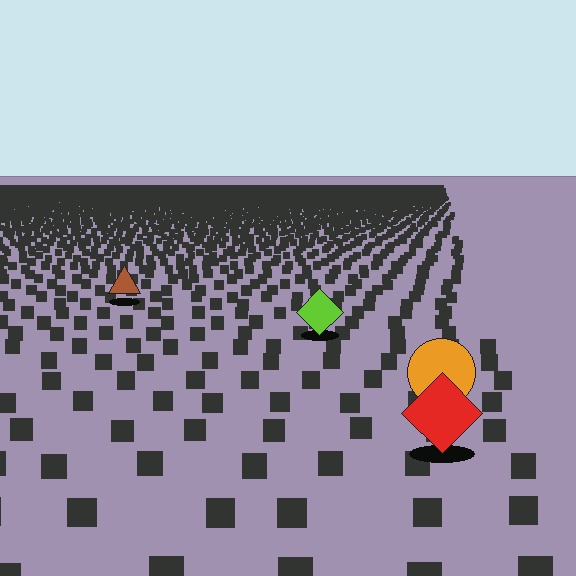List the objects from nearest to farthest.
From nearest to farthest: the red diamond, the orange circle, the lime diamond, the brown triangle.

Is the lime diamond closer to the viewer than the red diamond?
No. The red diamond is closer — you can tell from the texture gradient: the ground texture is coarser near it.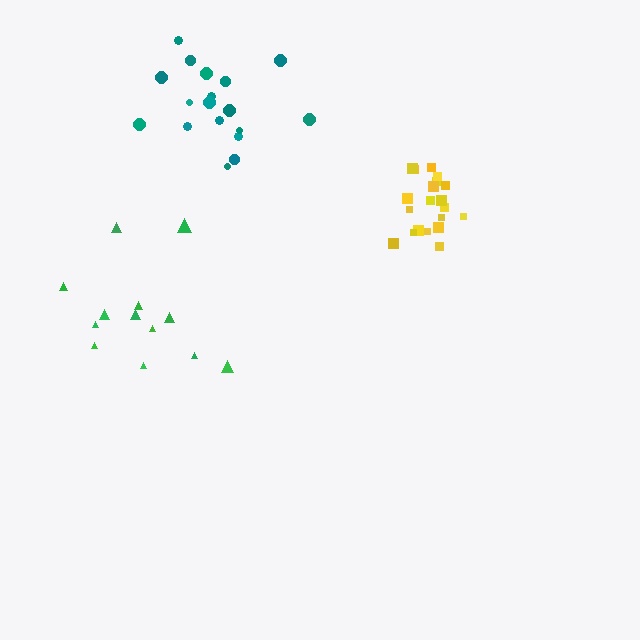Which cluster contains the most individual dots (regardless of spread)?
Yellow (20).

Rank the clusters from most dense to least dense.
yellow, teal, green.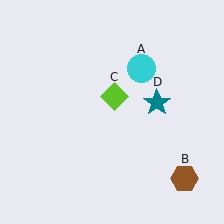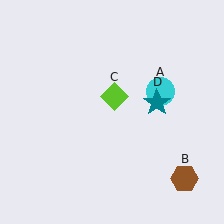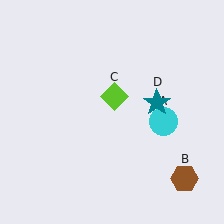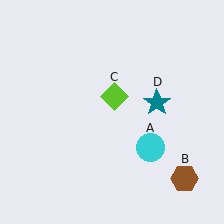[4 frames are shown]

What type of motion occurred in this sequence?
The cyan circle (object A) rotated clockwise around the center of the scene.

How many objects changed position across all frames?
1 object changed position: cyan circle (object A).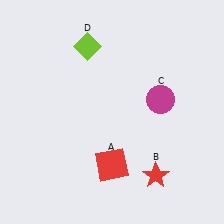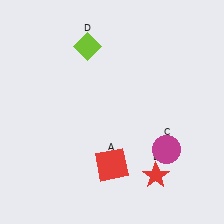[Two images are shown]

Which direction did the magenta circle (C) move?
The magenta circle (C) moved down.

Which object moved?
The magenta circle (C) moved down.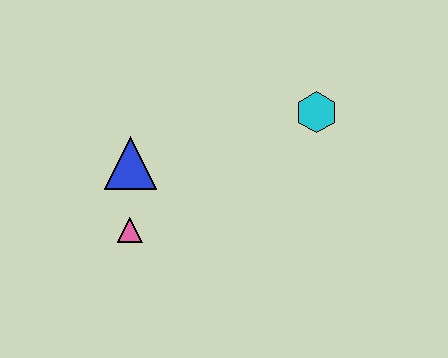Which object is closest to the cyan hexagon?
The blue triangle is closest to the cyan hexagon.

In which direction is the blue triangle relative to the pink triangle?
The blue triangle is above the pink triangle.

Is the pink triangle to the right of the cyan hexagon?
No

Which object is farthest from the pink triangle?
The cyan hexagon is farthest from the pink triangle.